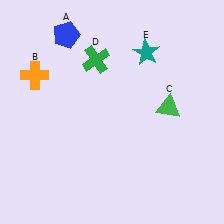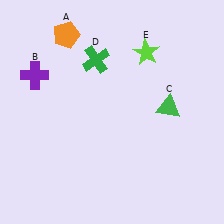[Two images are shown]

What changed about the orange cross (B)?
In Image 1, B is orange. In Image 2, it changed to purple.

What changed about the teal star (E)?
In Image 1, E is teal. In Image 2, it changed to lime.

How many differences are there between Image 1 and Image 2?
There are 3 differences between the two images.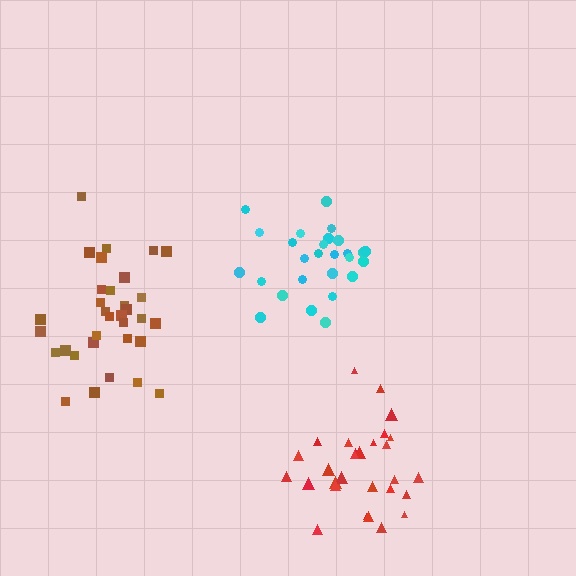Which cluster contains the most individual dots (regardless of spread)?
Brown (33).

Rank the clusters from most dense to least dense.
cyan, brown, red.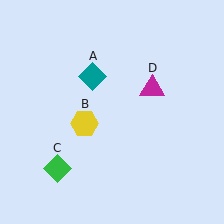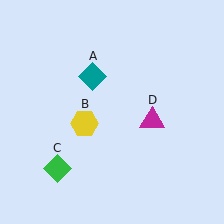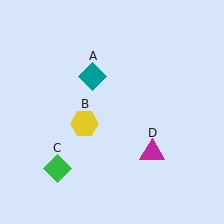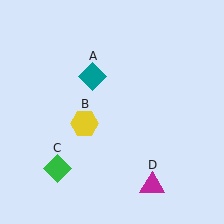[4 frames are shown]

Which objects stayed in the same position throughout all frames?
Teal diamond (object A) and yellow hexagon (object B) and green diamond (object C) remained stationary.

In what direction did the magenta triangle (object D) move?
The magenta triangle (object D) moved down.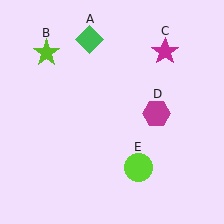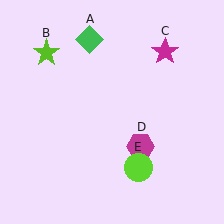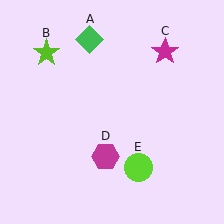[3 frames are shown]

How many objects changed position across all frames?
1 object changed position: magenta hexagon (object D).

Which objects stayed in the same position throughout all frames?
Green diamond (object A) and lime star (object B) and magenta star (object C) and lime circle (object E) remained stationary.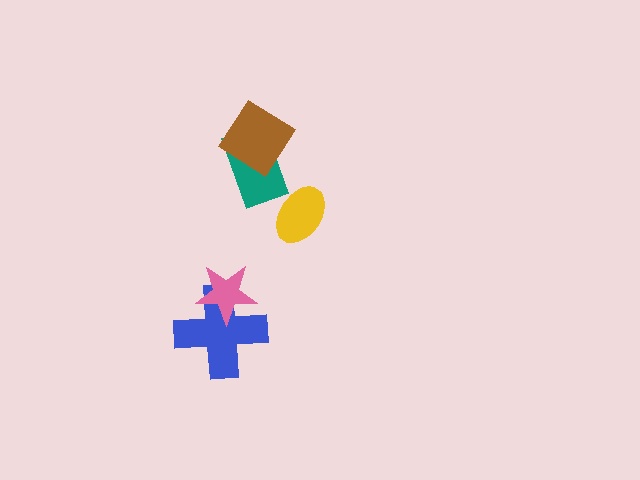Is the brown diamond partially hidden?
No, no other shape covers it.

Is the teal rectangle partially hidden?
Yes, it is partially covered by another shape.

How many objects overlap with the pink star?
1 object overlaps with the pink star.